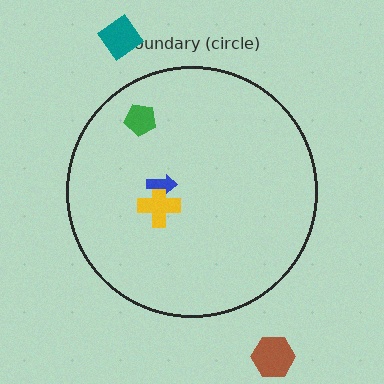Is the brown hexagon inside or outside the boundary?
Outside.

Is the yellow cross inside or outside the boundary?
Inside.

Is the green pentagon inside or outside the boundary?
Inside.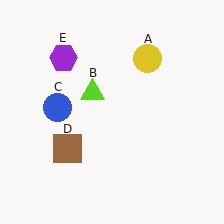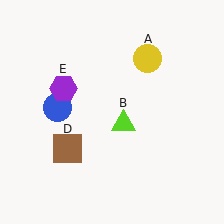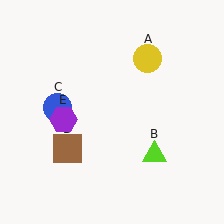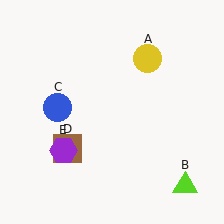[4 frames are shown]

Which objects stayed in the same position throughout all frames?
Yellow circle (object A) and blue circle (object C) and brown square (object D) remained stationary.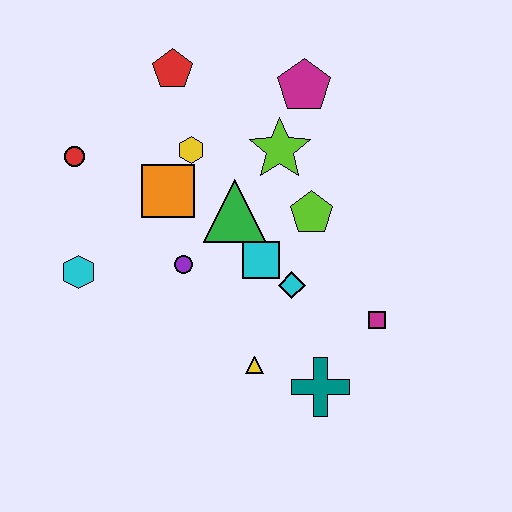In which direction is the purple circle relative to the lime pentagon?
The purple circle is to the left of the lime pentagon.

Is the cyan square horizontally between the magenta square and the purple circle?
Yes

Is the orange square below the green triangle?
No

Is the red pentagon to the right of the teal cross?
No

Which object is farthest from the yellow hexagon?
The teal cross is farthest from the yellow hexagon.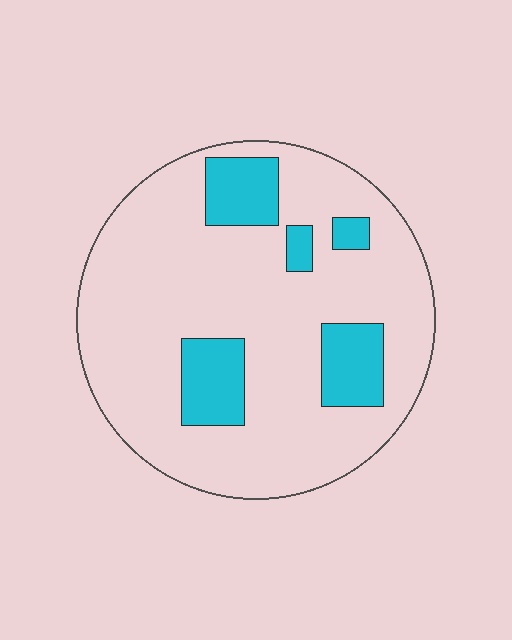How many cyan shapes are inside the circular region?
5.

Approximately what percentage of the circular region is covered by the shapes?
Approximately 20%.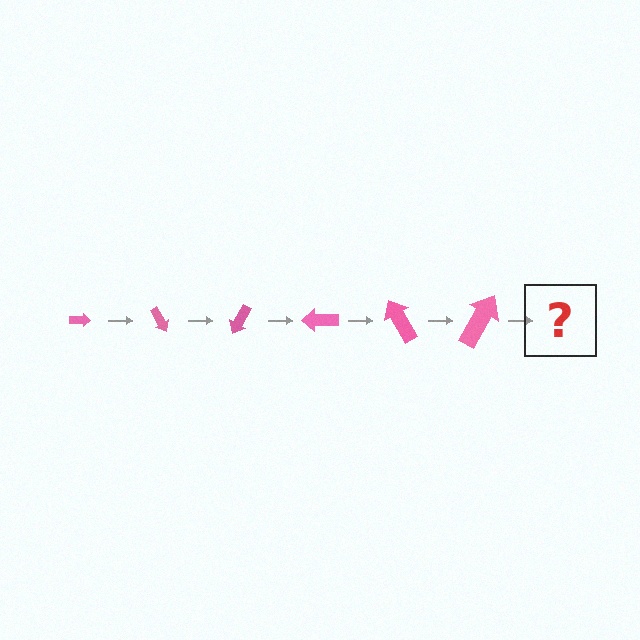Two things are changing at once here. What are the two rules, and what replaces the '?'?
The two rules are that the arrow grows larger each step and it rotates 60 degrees each step. The '?' should be an arrow, larger than the previous one and rotated 360 degrees from the start.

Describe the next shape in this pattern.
It should be an arrow, larger than the previous one and rotated 360 degrees from the start.